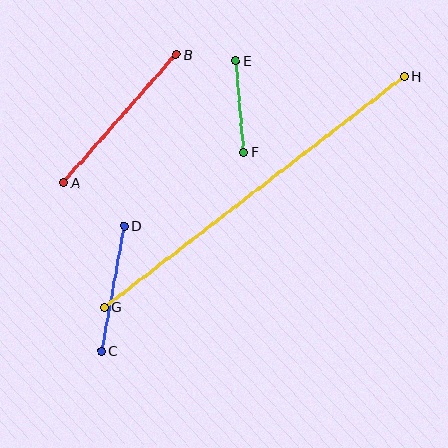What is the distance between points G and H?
The distance is approximately 378 pixels.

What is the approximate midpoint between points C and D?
The midpoint is at approximately (113, 288) pixels.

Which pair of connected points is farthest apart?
Points G and H are farthest apart.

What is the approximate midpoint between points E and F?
The midpoint is at approximately (240, 106) pixels.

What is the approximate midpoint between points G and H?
The midpoint is at approximately (254, 192) pixels.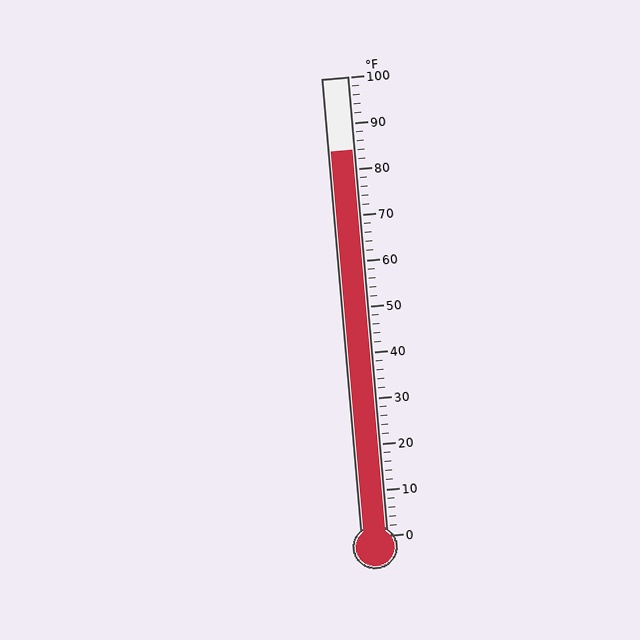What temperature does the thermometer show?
The thermometer shows approximately 84°F.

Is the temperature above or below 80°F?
The temperature is above 80°F.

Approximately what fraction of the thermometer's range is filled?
The thermometer is filled to approximately 85% of its range.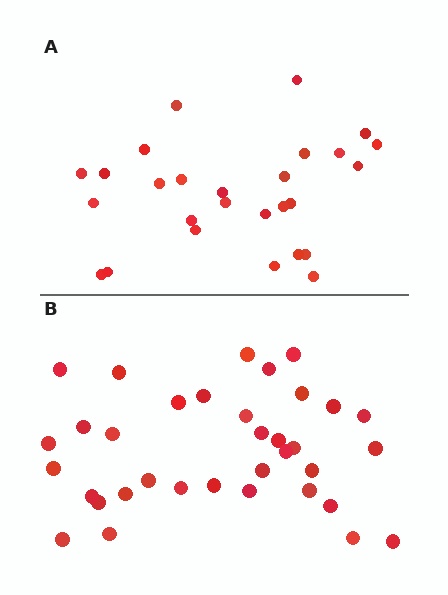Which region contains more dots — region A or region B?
Region B (the bottom region) has more dots.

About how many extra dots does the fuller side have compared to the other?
Region B has roughly 8 or so more dots than region A.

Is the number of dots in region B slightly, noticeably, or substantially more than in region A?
Region B has noticeably more, but not dramatically so. The ratio is roughly 1.3 to 1.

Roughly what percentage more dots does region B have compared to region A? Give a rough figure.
About 30% more.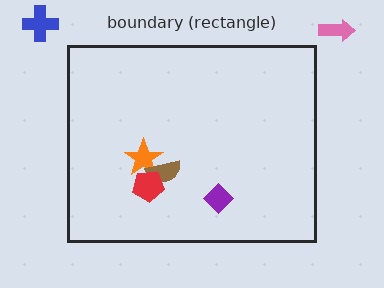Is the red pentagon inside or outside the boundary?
Inside.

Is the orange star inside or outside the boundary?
Inside.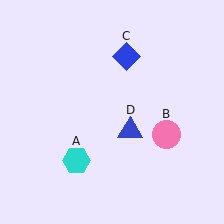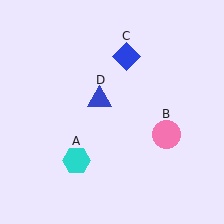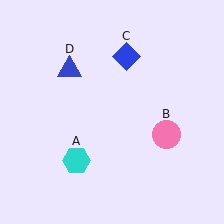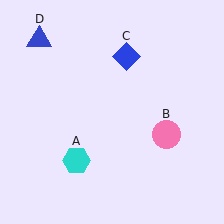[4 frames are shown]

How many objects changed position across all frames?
1 object changed position: blue triangle (object D).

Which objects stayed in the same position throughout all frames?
Cyan hexagon (object A) and pink circle (object B) and blue diamond (object C) remained stationary.